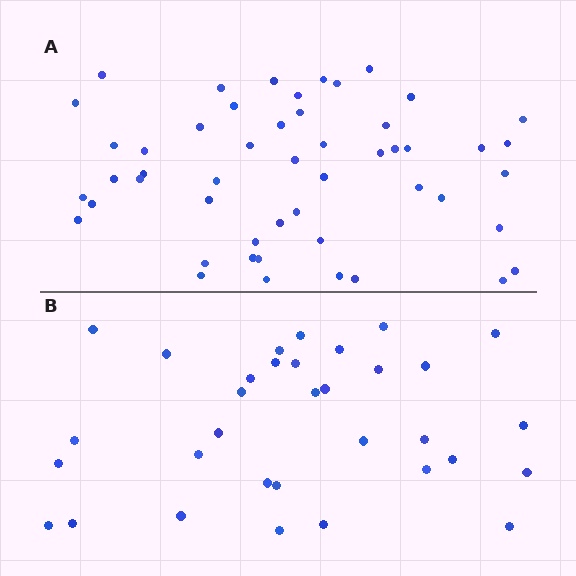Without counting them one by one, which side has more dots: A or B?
Region A (the top region) has more dots.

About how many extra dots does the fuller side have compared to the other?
Region A has approximately 20 more dots than region B.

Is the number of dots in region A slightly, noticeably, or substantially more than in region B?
Region A has substantially more. The ratio is roughly 1.5 to 1.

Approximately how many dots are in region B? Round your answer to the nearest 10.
About 30 dots. (The exact count is 33, which rounds to 30.)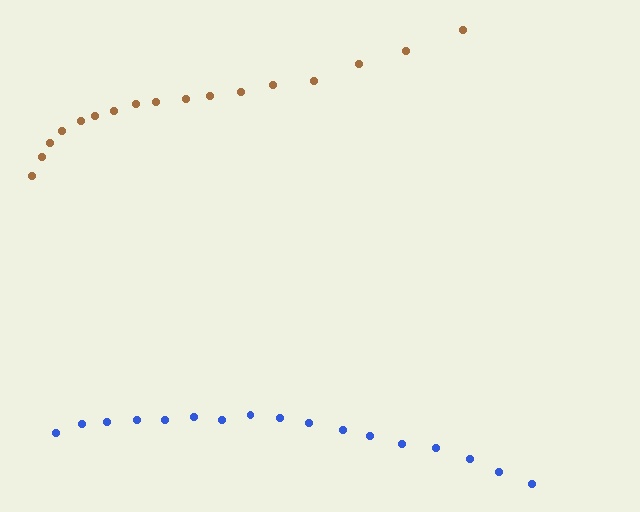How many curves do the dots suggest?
There are 2 distinct paths.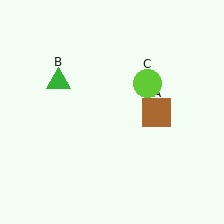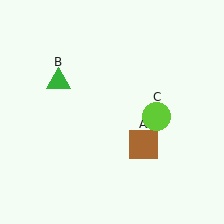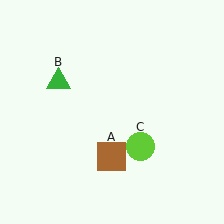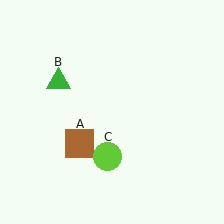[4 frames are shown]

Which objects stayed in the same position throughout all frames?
Green triangle (object B) remained stationary.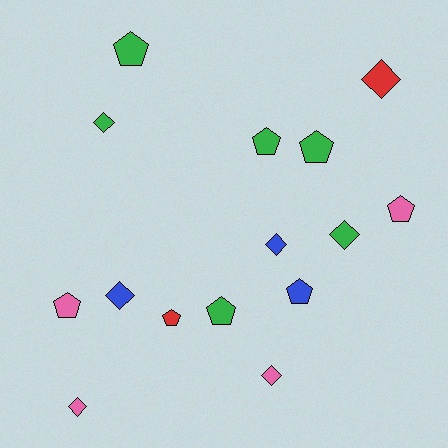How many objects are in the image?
There are 15 objects.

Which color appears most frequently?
Green, with 6 objects.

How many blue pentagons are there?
There is 1 blue pentagon.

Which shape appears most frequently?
Pentagon, with 8 objects.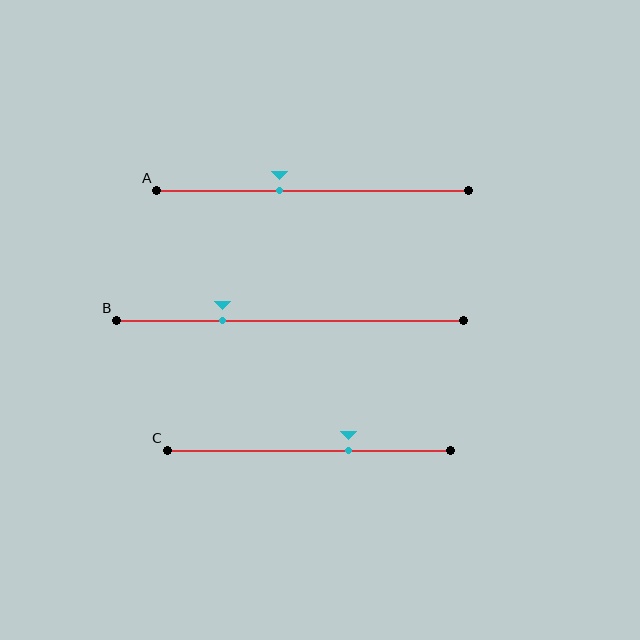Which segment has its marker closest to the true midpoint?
Segment A has its marker closest to the true midpoint.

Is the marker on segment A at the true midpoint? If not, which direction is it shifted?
No, the marker on segment A is shifted to the left by about 11% of the segment length.